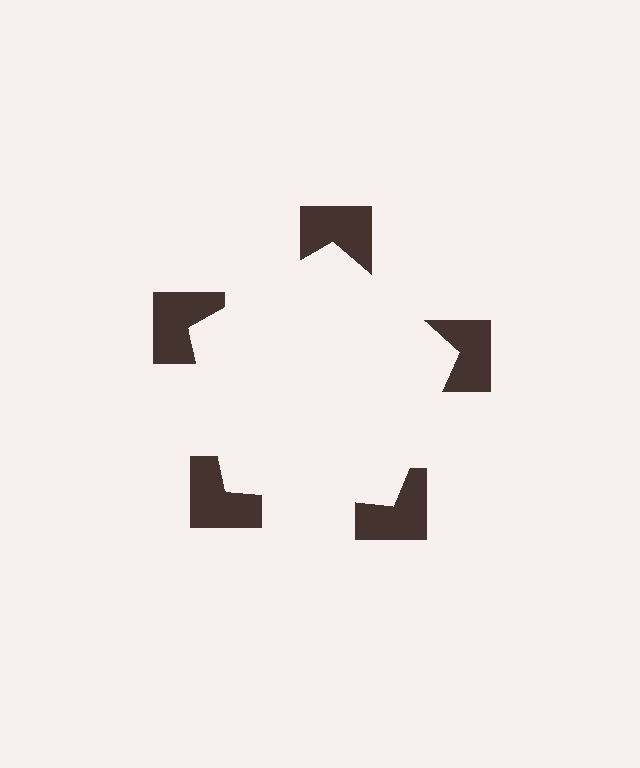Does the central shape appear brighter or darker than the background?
It typically appears slightly brighter than the background, even though no actual brightness change is drawn.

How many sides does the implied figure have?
5 sides.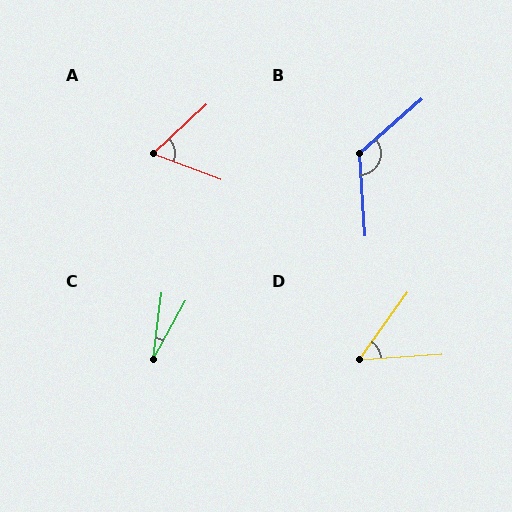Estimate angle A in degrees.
Approximately 64 degrees.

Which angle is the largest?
B, at approximately 127 degrees.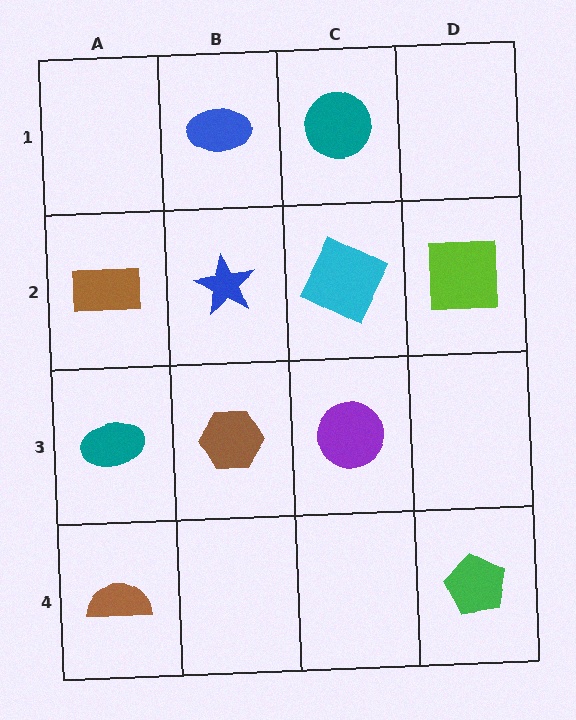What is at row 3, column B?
A brown hexagon.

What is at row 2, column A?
A brown rectangle.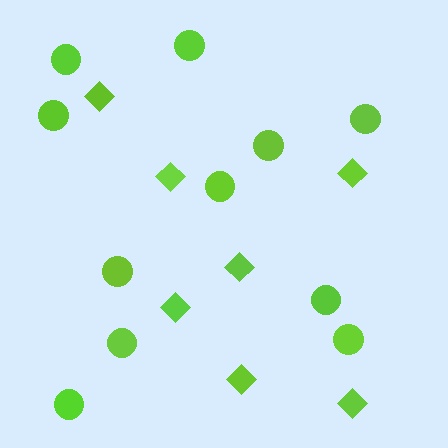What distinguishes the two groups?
There are 2 groups: one group of circles (11) and one group of diamonds (7).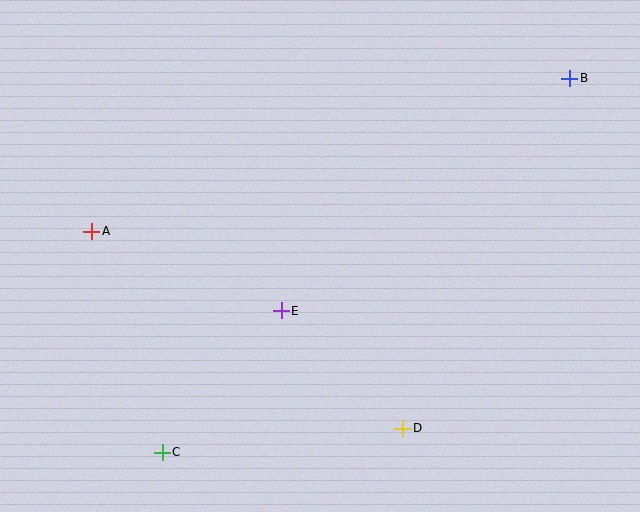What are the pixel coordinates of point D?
Point D is at (403, 428).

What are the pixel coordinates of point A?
Point A is at (92, 231).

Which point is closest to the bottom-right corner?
Point D is closest to the bottom-right corner.